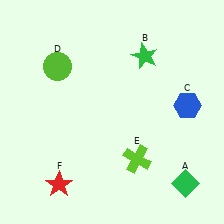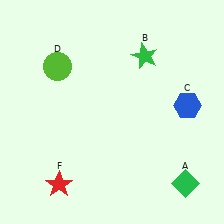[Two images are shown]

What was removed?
The lime cross (E) was removed in Image 2.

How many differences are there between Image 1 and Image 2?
There is 1 difference between the two images.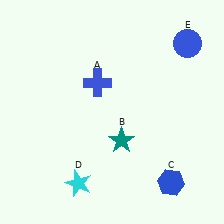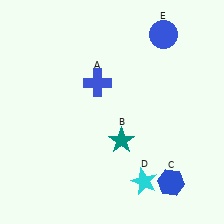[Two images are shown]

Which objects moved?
The objects that moved are: the cyan star (D), the blue circle (E).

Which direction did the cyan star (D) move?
The cyan star (D) moved right.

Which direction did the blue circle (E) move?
The blue circle (E) moved left.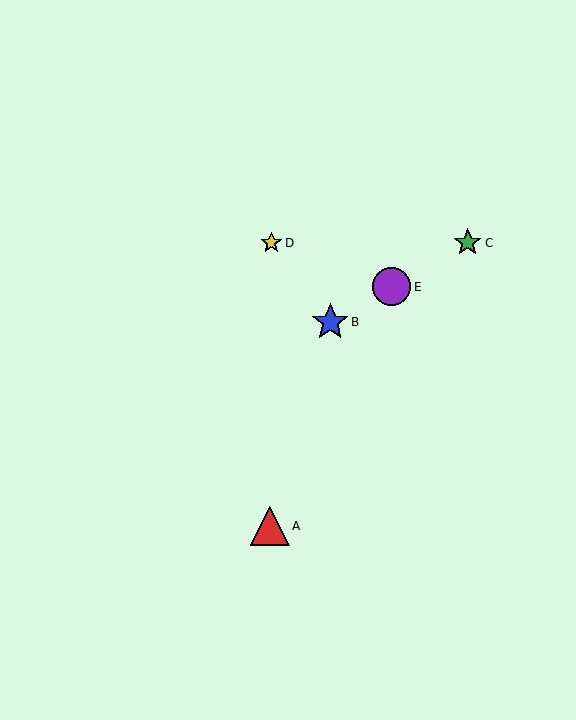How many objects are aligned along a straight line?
3 objects (B, C, E) are aligned along a straight line.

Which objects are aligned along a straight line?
Objects B, C, E are aligned along a straight line.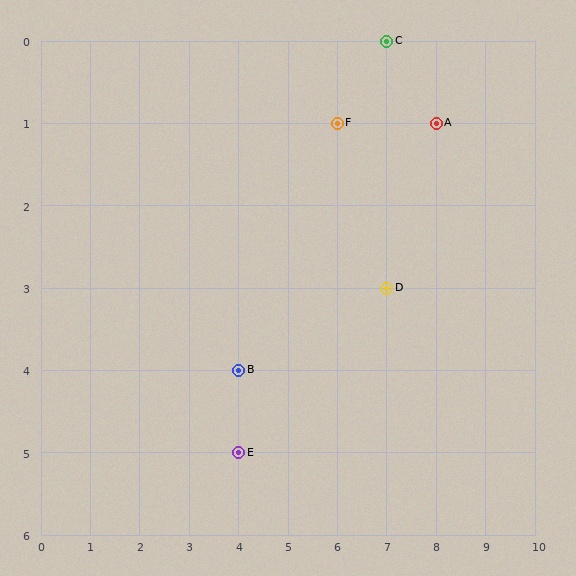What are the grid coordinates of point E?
Point E is at grid coordinates (4, 5).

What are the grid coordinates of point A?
Point A is at grid coordinates (8, 1).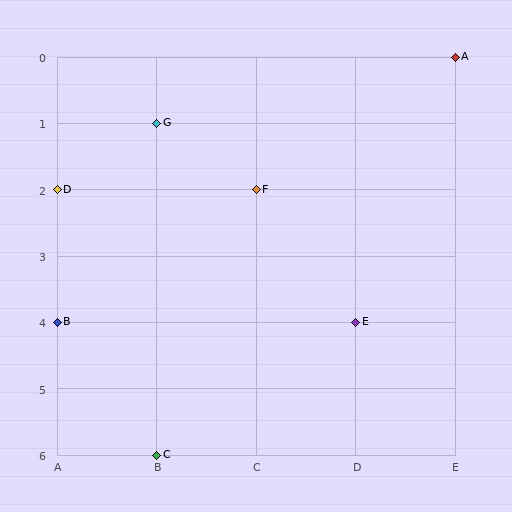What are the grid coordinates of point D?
Point D is at grid coordinates (A, 2).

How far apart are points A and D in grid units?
Points A and D are 4 columns and 2 rows apart (about 4.5 grid units diagonally).